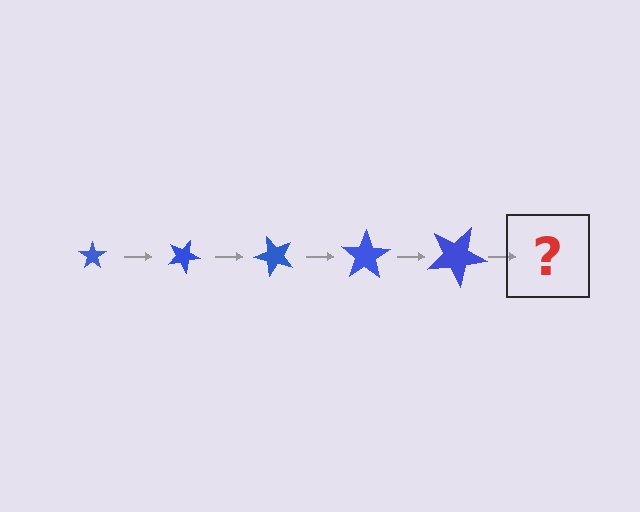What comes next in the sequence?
The next element should be a star, larger than the previous one and rotated 125 degrees from the start.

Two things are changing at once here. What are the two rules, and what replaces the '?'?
The two rules are that the star grows larger each step and it rotates 25 degrees each step. The '?' should be a star, larger than the previous one and rotated 125 degrees from the start.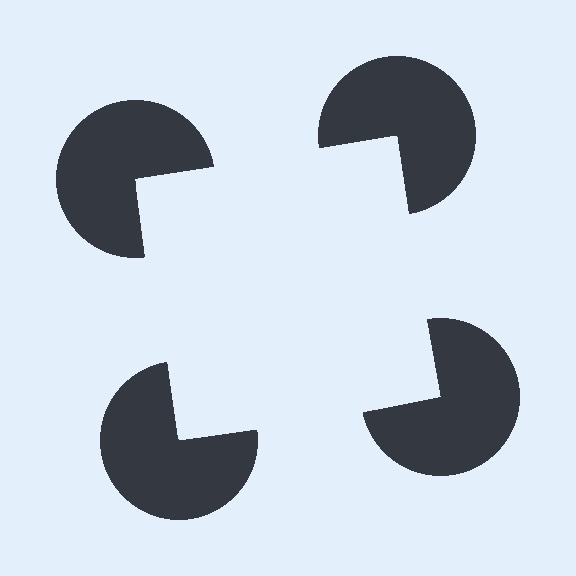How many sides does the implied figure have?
4 sides.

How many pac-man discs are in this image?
There are 4 — one at each vertex of the illusory square.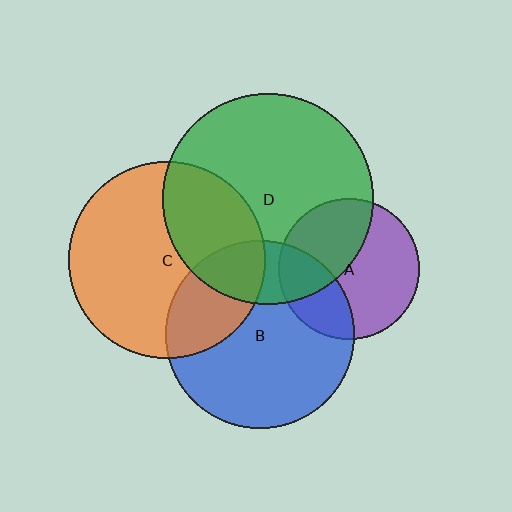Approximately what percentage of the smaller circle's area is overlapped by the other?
Approximately 30%.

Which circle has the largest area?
Circle D (green).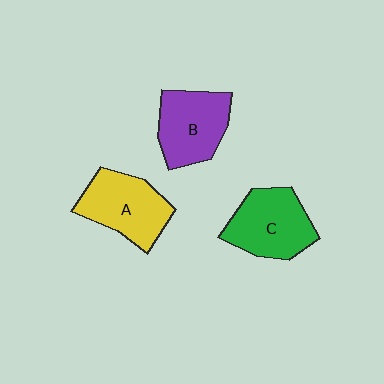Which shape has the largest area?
Shape C (green).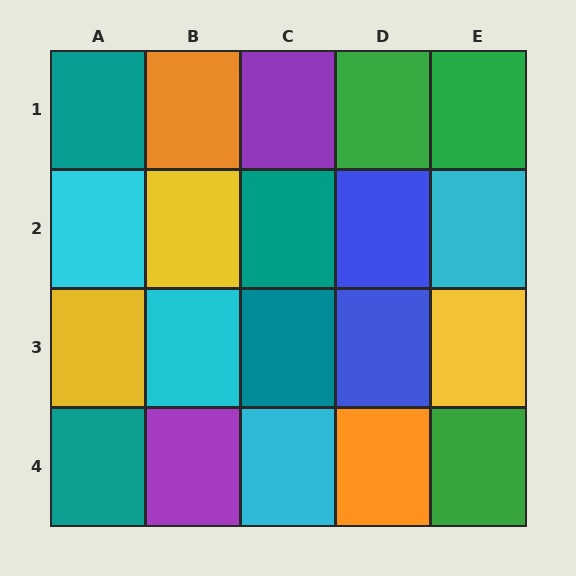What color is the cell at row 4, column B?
Purple.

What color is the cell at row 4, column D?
Orange.